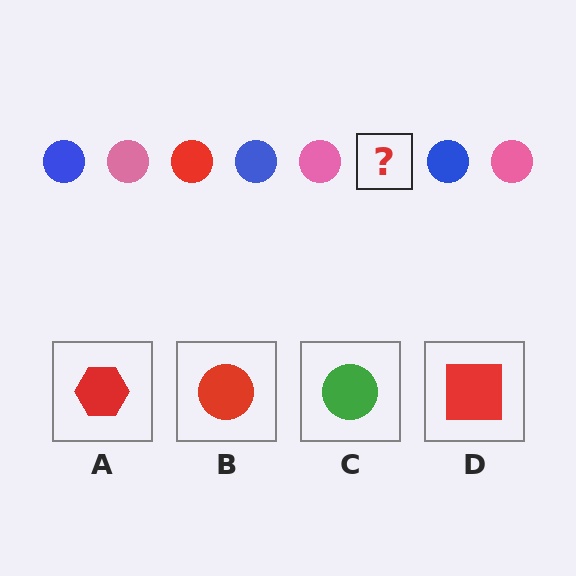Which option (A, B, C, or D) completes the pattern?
B.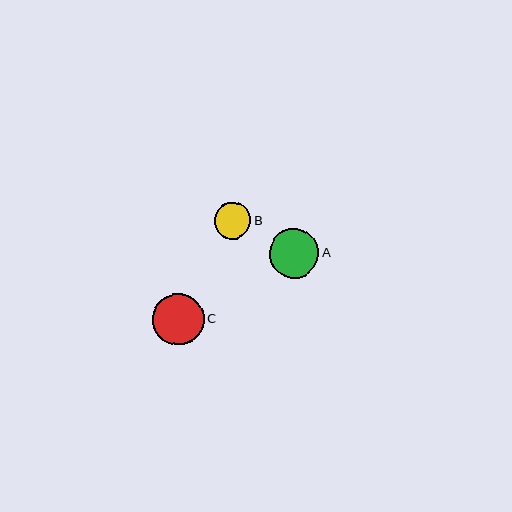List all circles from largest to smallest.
From largest to smallest: C, A, B.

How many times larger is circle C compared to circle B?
Circle C is approximately 1.4 times the size of circle B.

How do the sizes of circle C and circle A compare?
Circle C and circle A are approximately the same size.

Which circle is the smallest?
Circle B is the smallest with a size of approximately 37 pixels.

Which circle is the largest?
Circle C is the largest with a size of approximately 52 pixels.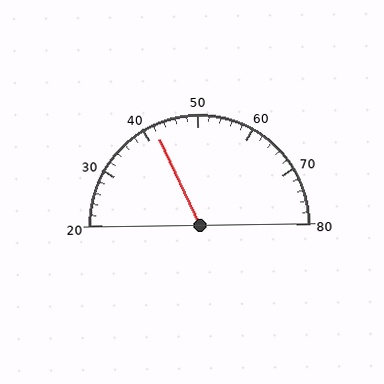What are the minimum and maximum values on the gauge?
The gauge ranges from 20 to 80.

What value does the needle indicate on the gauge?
The needle indicates approximately 42.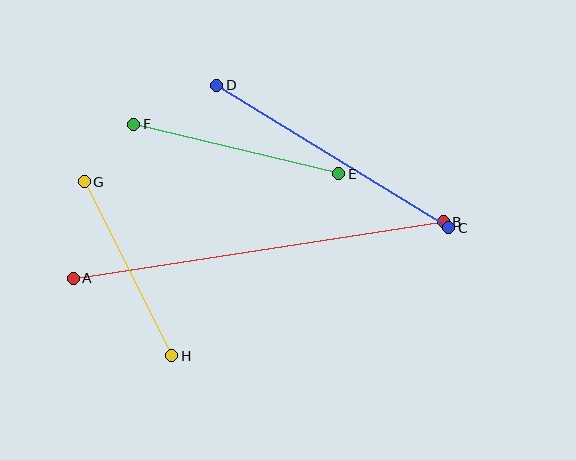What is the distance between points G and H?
The distance is approximately 195 pixels.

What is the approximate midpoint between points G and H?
The midpoint is at approximately (128, 269) pixels.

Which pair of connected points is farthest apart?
Points A and B are farthest apart.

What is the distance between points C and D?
The distance is approximately 272 pixels.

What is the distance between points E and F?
The distance is approximately 211 pixels.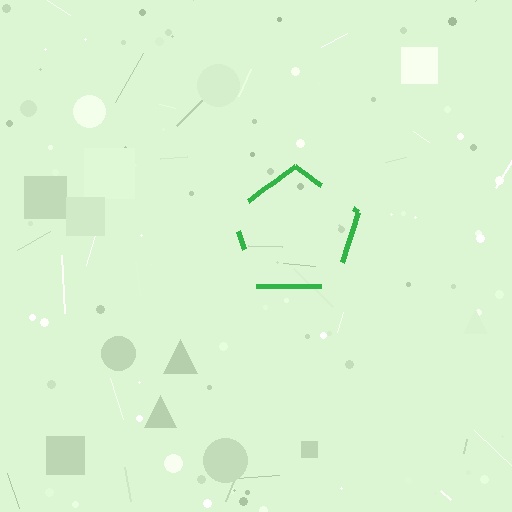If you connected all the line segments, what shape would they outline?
They would outline a pentagon.